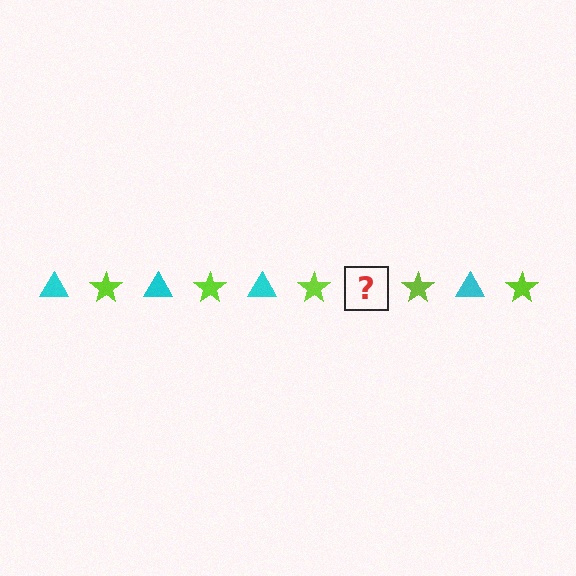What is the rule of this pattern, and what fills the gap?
The rule is that the pattern alternates between cyan triangle and lime star. The gap should be filled with a cyan triangle.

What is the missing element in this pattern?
The missing element is a cyan triangle.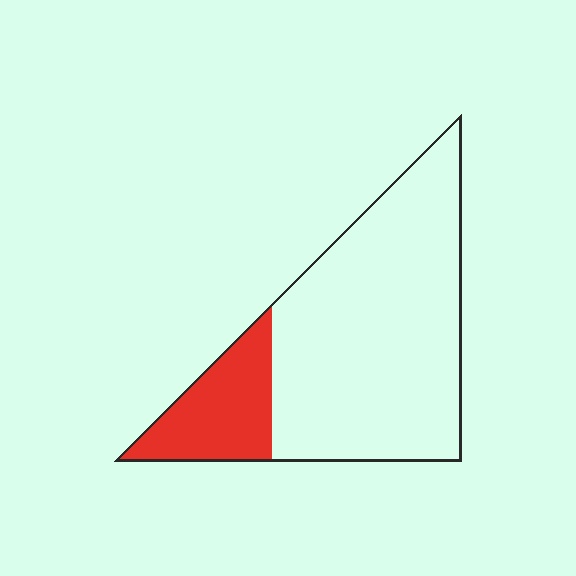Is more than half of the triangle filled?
No.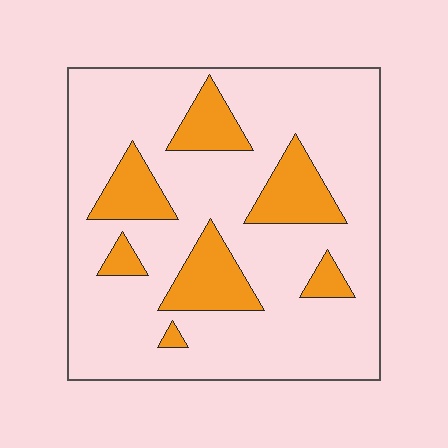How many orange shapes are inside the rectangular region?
7.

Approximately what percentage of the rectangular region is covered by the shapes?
Approximately 20%.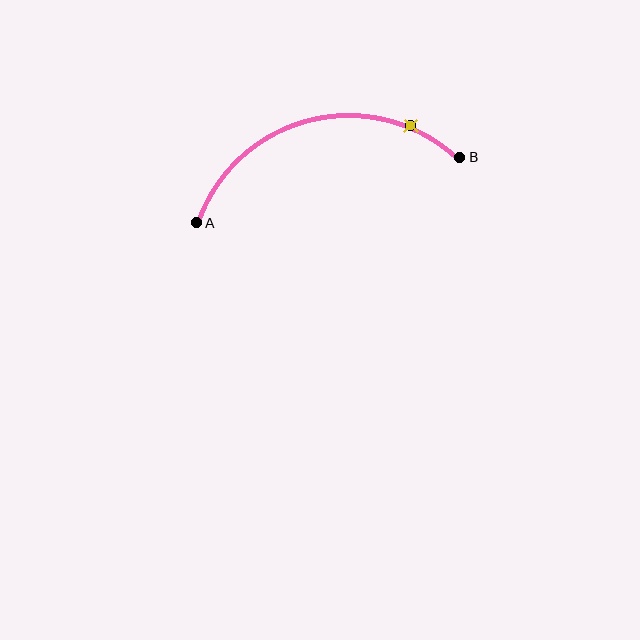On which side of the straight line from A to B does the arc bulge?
The arc bulges above the straight line connecting A and B.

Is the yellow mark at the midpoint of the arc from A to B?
No. The yellow mark lies on the arc but is closer to endpoint B. The arc midpoint would be at the point on the curve equidistant along the arc from both A and B.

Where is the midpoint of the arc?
The arc midpoint is the point on the curve farthest from the straight line joining A and B. It sits above that line.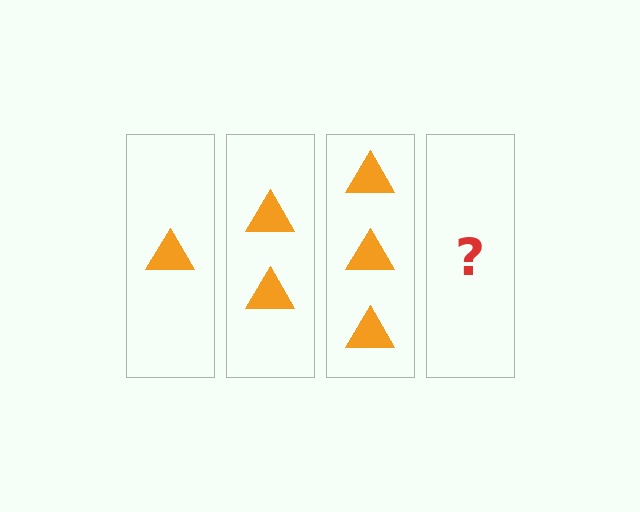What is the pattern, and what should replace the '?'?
The pattern is that each step adds one more triangle. The '?' should be 4 triangles.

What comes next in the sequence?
The next element should be 4 triangles.